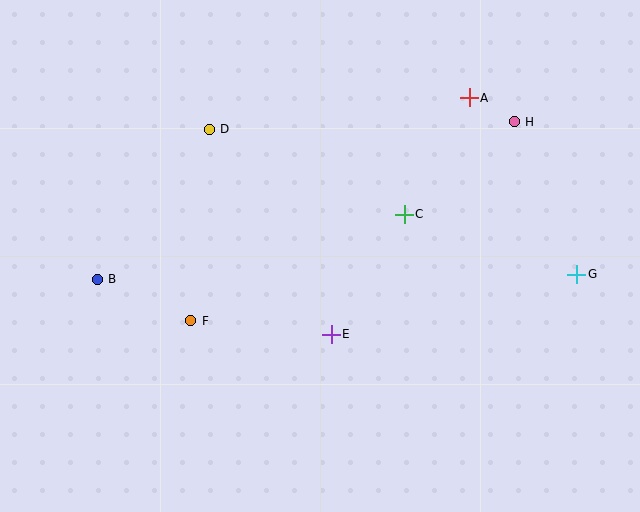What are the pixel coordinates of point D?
Point D is at (209, 129).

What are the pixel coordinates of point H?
Point H is at (514, 122).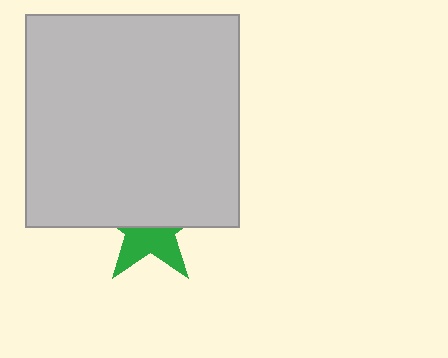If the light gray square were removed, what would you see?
You would see the complete green star.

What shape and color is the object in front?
The object in front is a light gray square.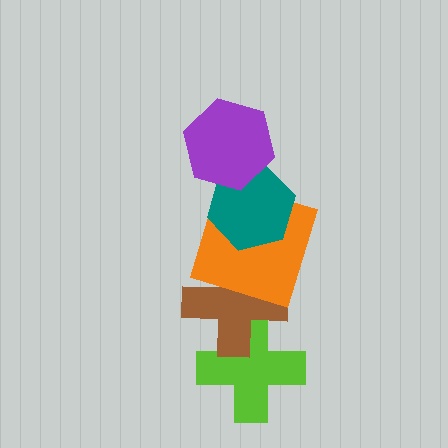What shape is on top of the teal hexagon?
The purple hexagon is on top of the teal hexagon.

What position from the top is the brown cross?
The brown cross is 4th from the top.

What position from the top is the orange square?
The orange square is 3rd from the top.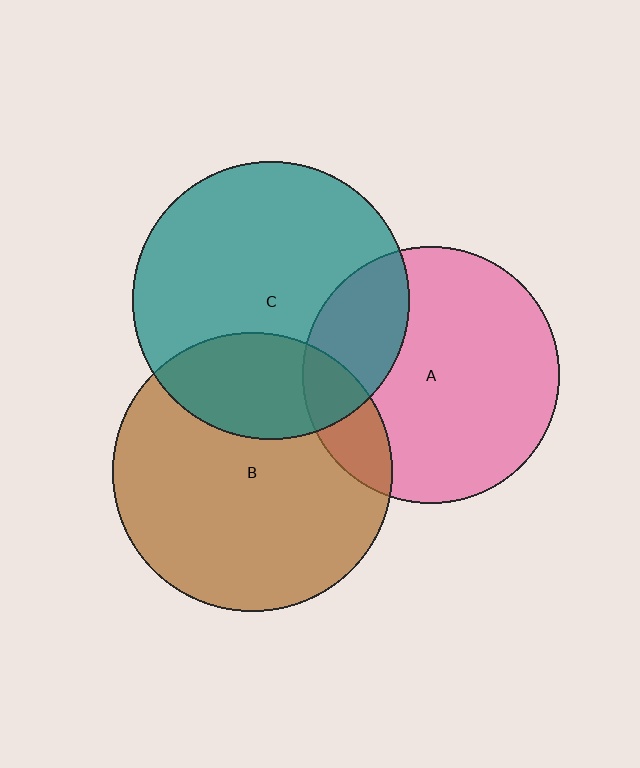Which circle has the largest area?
Circle B (brown).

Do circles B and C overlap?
Yes.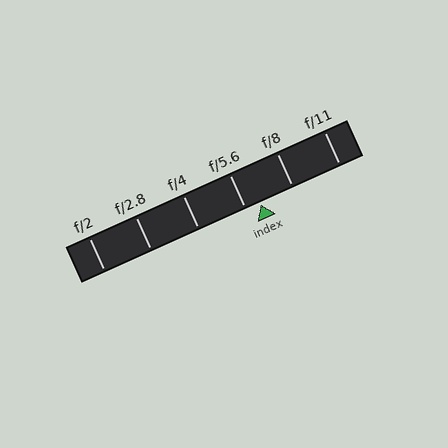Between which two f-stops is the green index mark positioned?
The index mark is between f/5.6 and f/8.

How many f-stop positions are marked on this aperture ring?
There are 6 f-stop positions marked.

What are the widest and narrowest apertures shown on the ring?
The widest aperture shown is f/2 and the narrowest is f/11.